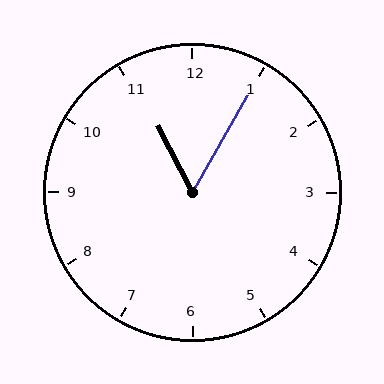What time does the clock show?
11:05.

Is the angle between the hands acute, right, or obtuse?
It is acute.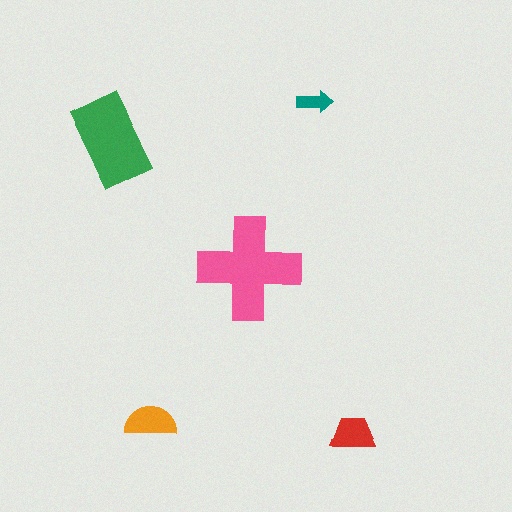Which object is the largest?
The pink cross.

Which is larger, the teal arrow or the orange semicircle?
The orange semicircle.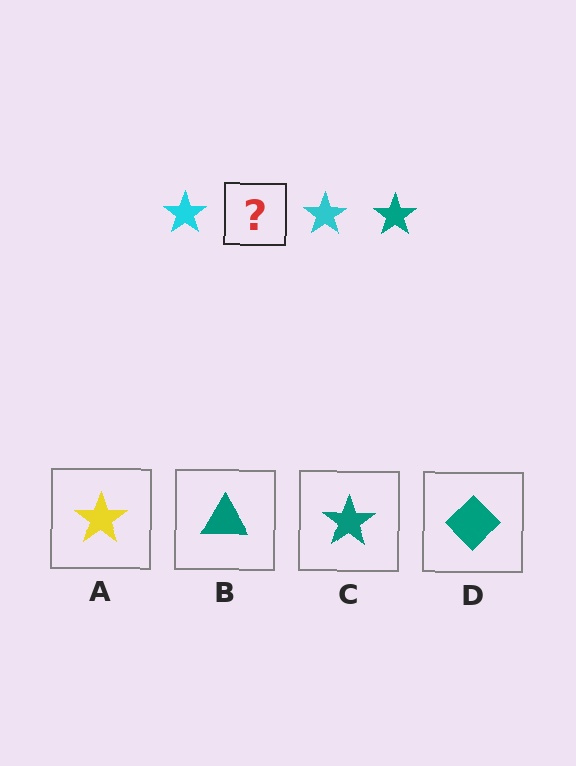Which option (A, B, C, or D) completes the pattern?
C.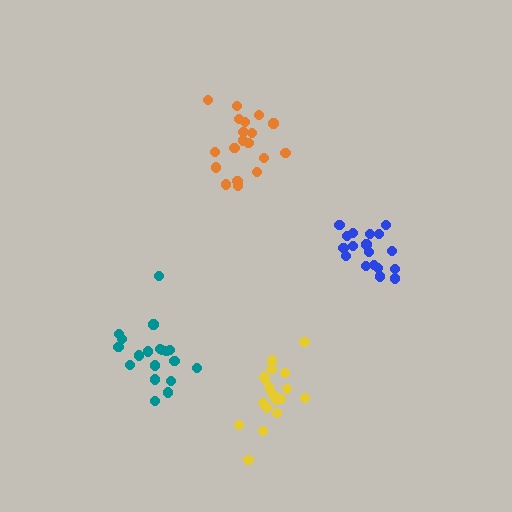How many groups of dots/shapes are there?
There are 4 groups.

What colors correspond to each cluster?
The clusters are colored: blue, teal, orange, yellow.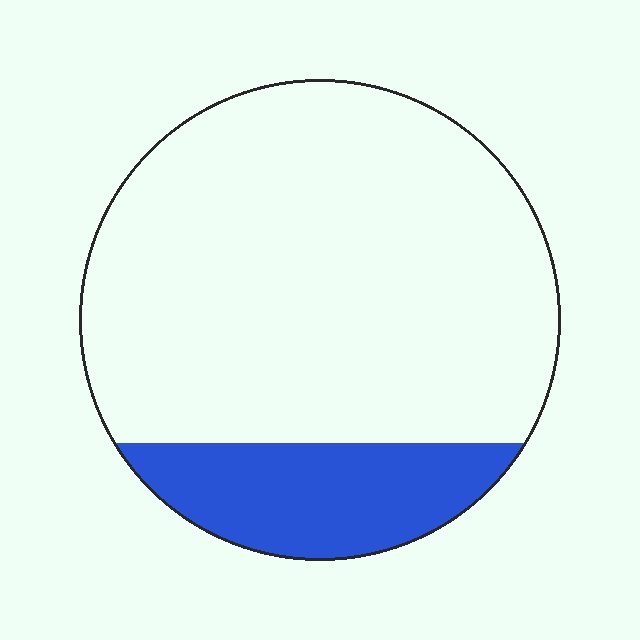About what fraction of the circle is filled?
About one fifth (1/5).